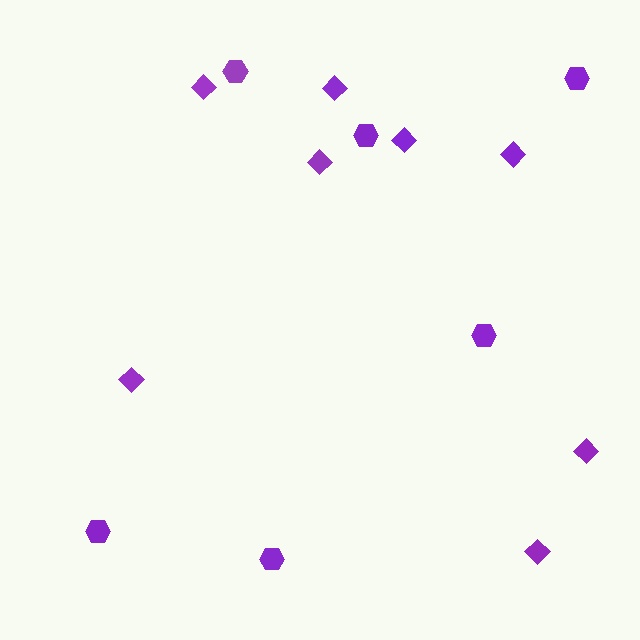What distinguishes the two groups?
There are 2 groups: one group of diamonds (8) and one group of hexagons (6).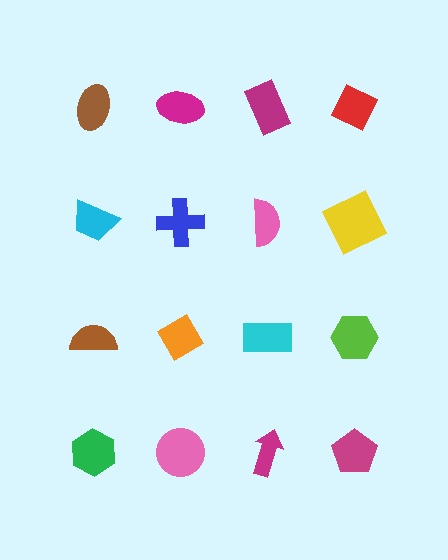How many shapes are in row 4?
4 shapes.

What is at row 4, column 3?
A magenta arrow.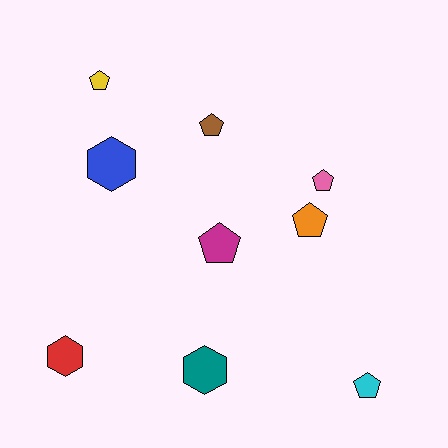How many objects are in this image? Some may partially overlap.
There are 9 objects.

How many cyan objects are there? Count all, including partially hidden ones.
There is 1 cyan object.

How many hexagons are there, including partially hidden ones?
There are 3 hexagons.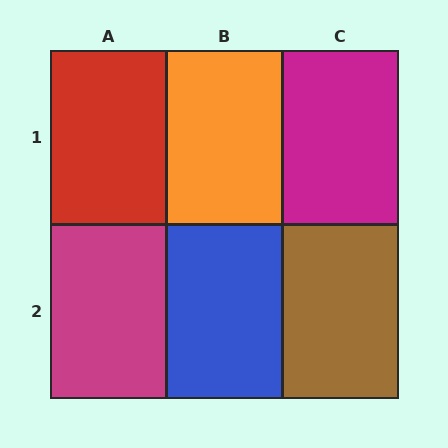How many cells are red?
1 cell is red.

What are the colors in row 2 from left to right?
Magenta, blue, brown.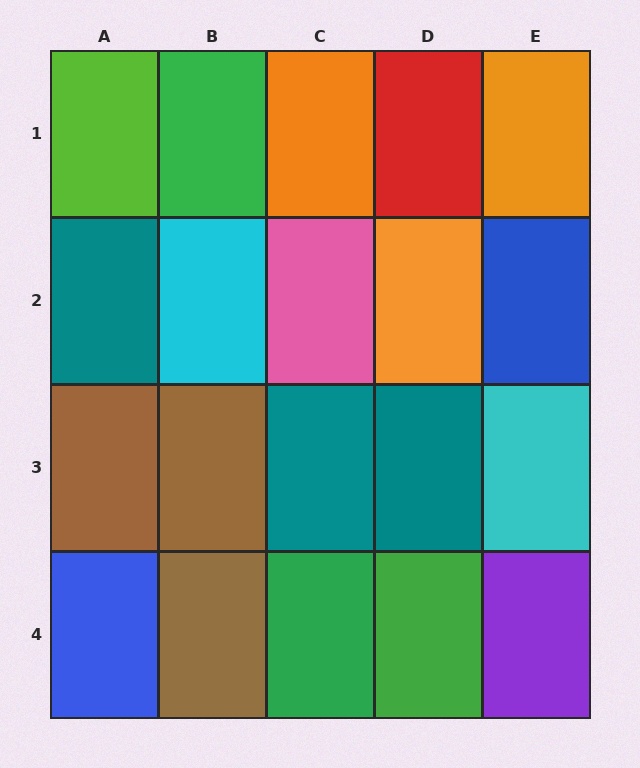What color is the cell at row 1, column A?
Lime.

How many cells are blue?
2 cells are blue.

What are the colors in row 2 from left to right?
Teal, cyan, pink, orange, blue.